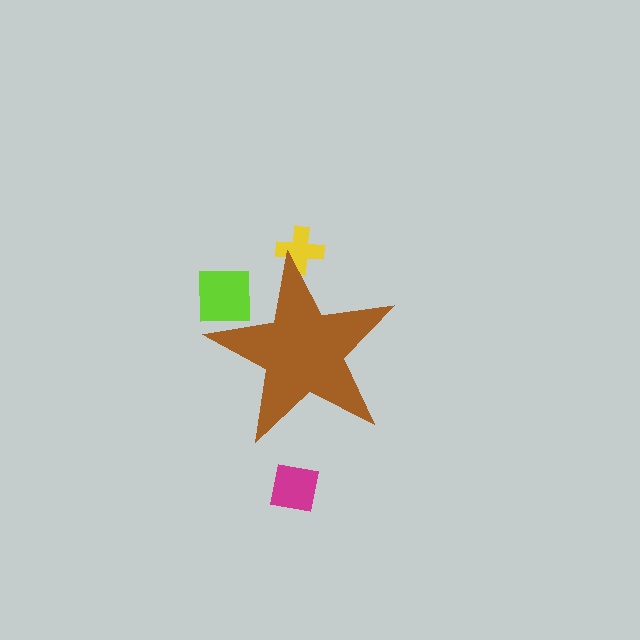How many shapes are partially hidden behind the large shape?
2 shapes are partially hidden.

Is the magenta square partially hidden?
No, the magenta square is fully visible.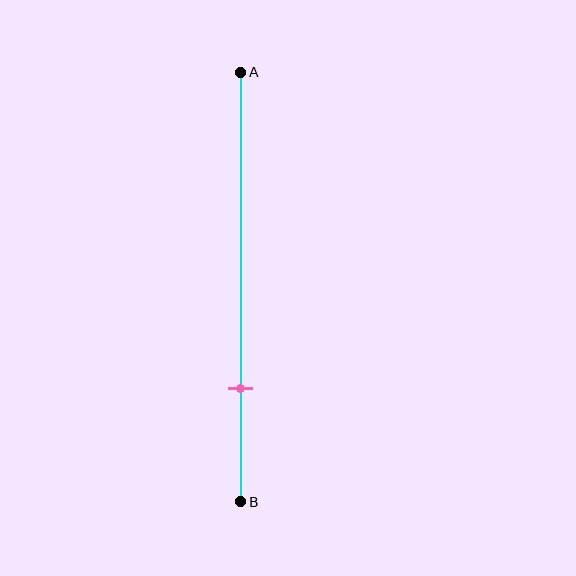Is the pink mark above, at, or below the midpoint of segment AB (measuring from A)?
The pink mark is below the midpoint of segment AB.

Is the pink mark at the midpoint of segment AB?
No, the mark is at about 75% from A, not at the 50% midpoint.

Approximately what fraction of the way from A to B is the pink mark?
The pink mark is approximately 75% of the way from A to B.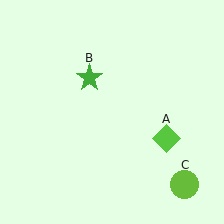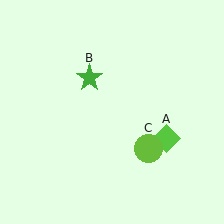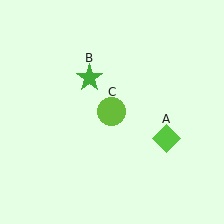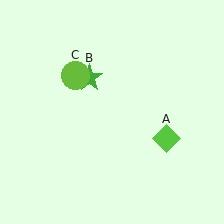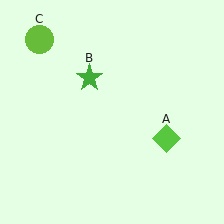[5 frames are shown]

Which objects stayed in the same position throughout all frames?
Lime diamond (object A) and green star (object B) remained stationary.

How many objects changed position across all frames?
1 object changed position: lime circle (object C).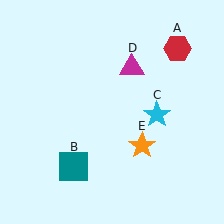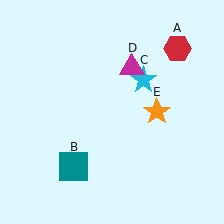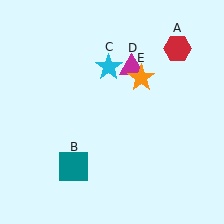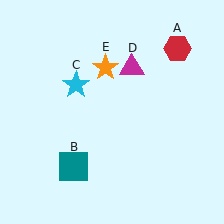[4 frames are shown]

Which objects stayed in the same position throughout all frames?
Red hexagon (object A) and teal square (object B) and magenta triangle (object D) remained stationary.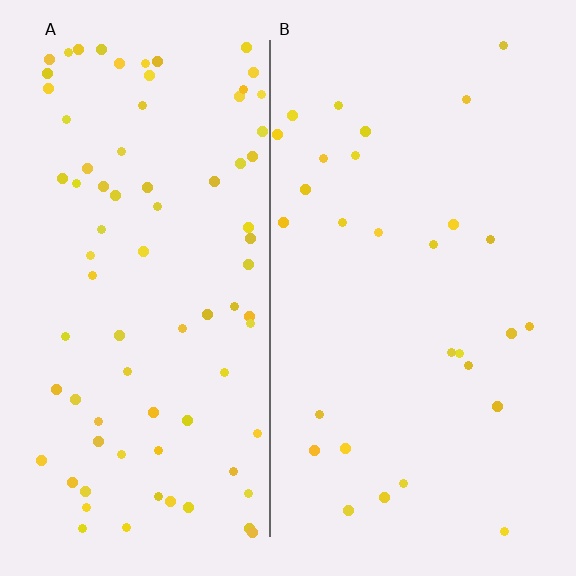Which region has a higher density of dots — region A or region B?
A (the left).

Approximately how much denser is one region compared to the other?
Approximately 2.8× — region A over region B.